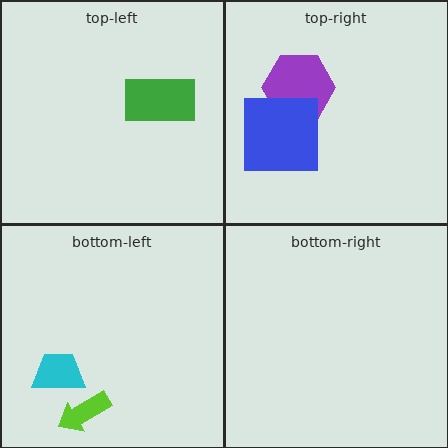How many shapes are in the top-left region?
1.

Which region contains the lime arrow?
The bottom-left region.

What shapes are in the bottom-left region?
The lime arrow, the cyan trapezoid.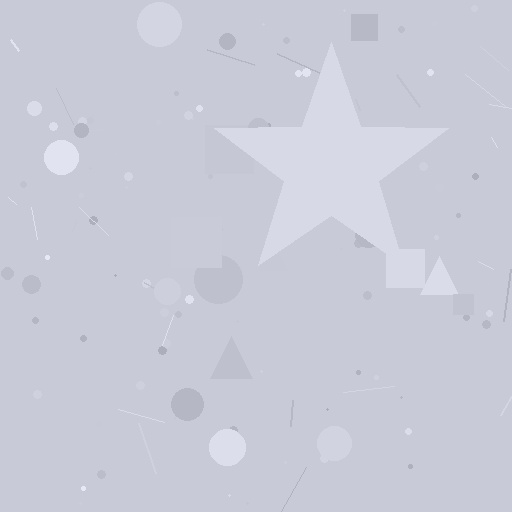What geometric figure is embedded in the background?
A star is embedded in the background.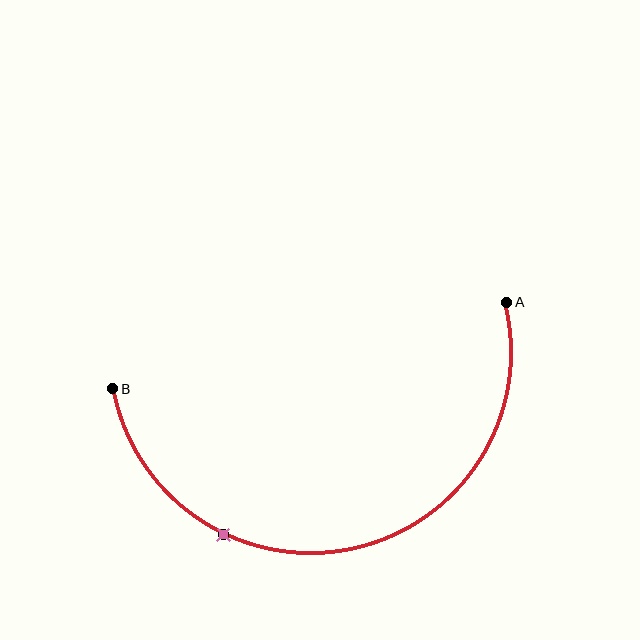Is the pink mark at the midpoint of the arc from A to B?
No. The pink mark lies on the arc but is closer to endpoint B. The arc midpoint would be at the point on the curve equidistant along the arc from both A and B.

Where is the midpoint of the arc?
The arc midpoint is the point on the curve farthest from the straight line joining A and B. It sits below that line.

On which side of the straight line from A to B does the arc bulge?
The arc bulges below the straight line connecting A and B.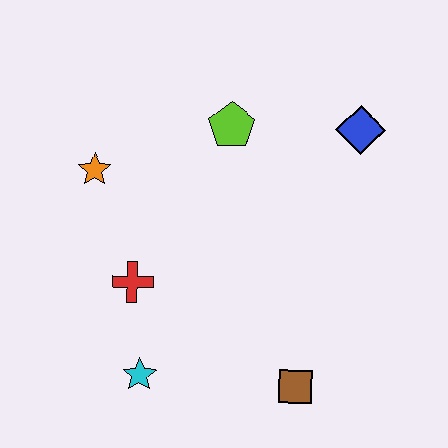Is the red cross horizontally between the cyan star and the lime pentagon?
No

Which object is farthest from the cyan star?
The blue diamond is farthest from the cyan star.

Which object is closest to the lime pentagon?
The blue diamond is closest to the lime pentagon.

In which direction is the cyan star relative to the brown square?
The cyan star is to the left of the brown square.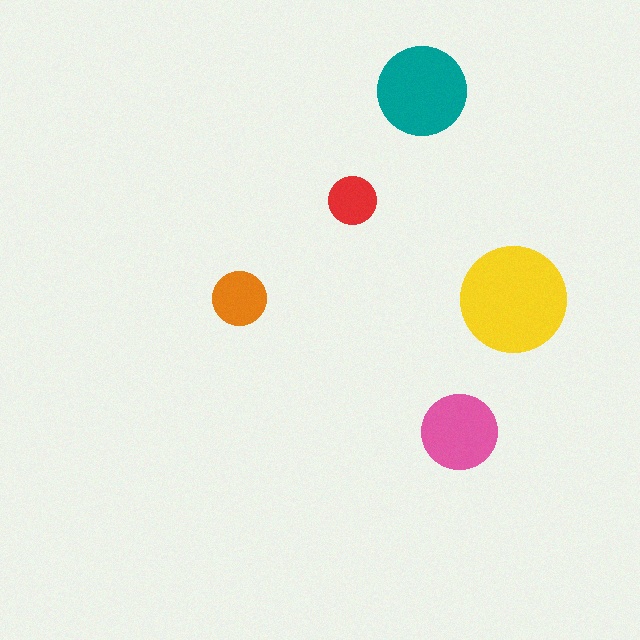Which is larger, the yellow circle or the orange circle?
The yellow one.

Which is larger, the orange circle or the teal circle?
The teal one.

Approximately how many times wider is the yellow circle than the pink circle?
About 1.5 times wider.